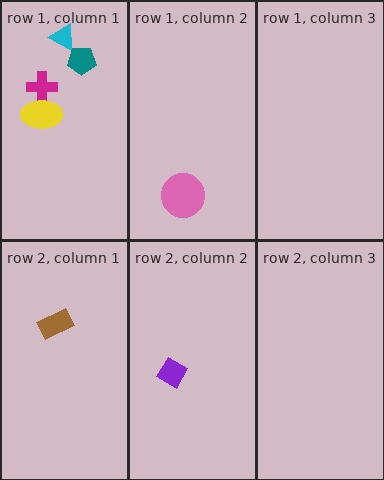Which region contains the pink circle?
The row 1, column 2 region.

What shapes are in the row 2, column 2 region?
The purple diamond.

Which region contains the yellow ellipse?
The row 1, column 1 region.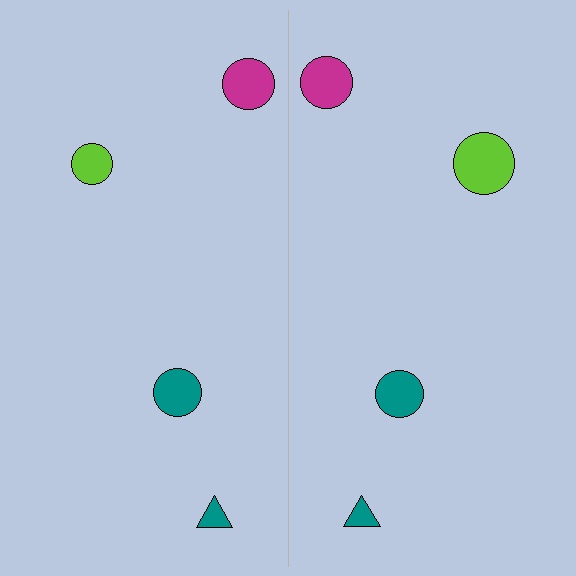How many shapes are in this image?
There are 8 shapes in this image.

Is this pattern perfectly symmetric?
No, the pattern is not perfectly symmetric. The lime circle on the right side has a different size than its mirror counterpart.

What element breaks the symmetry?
The lime circle on the right side has a different size than its mirror counterpart.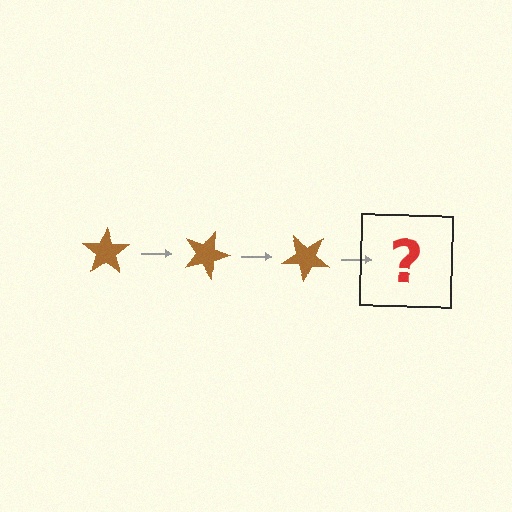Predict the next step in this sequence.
The next step is a brown star rotated 60 degrees.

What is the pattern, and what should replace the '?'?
The pattern is that the star rotates 20 degrees each step. The '?' should be a brown star rotated 60 degrees.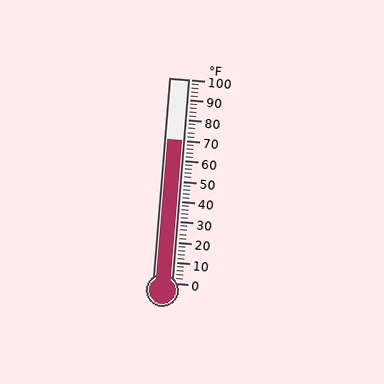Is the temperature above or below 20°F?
The temperature is above 20°F.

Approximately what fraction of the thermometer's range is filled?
The thermometer is filled to approximately 70% of its range.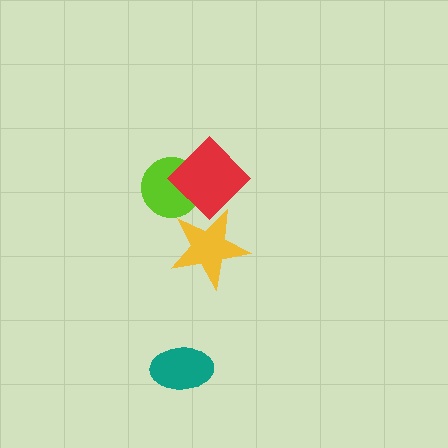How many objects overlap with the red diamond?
2 objects overlap with the red diamond.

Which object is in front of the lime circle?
The red diamond is in front of the lime circle.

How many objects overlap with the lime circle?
1 object overlaps with the lime circle.